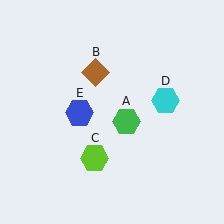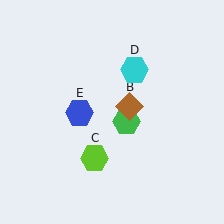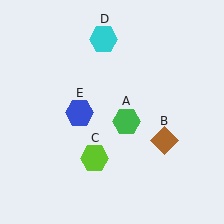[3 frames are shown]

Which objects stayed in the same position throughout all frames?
Green hexagon (object A) and lime hexagon (object C) and blue hexagon (object E) remained stationary.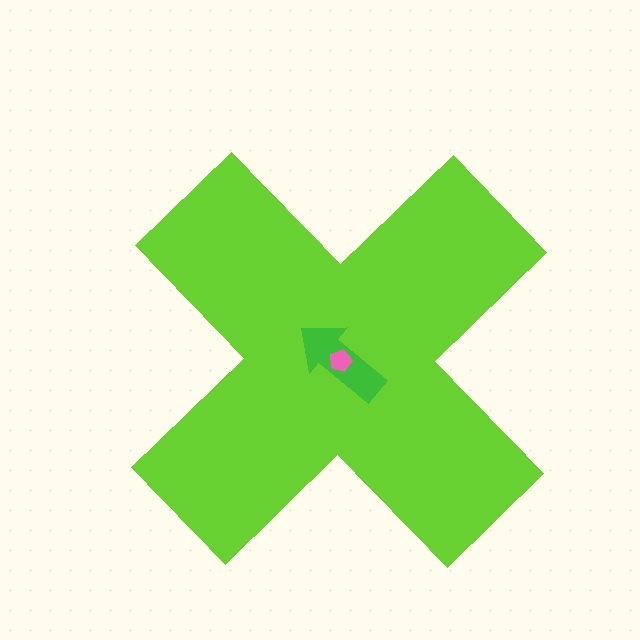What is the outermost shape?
The lime cross.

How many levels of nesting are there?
3.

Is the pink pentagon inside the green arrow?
Yes.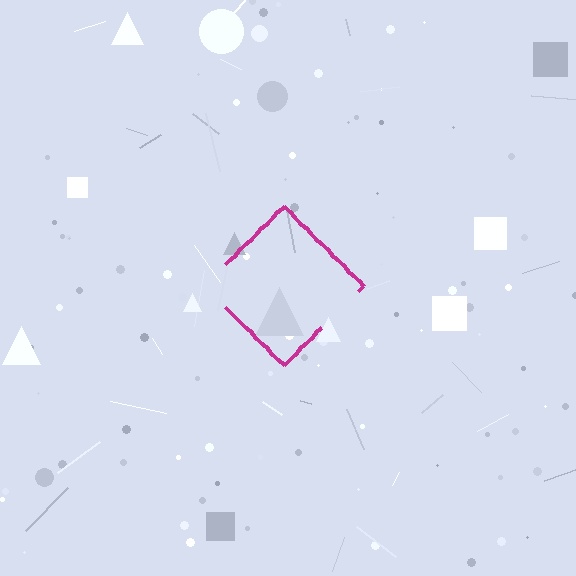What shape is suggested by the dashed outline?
The dashed outline suggests a diamond.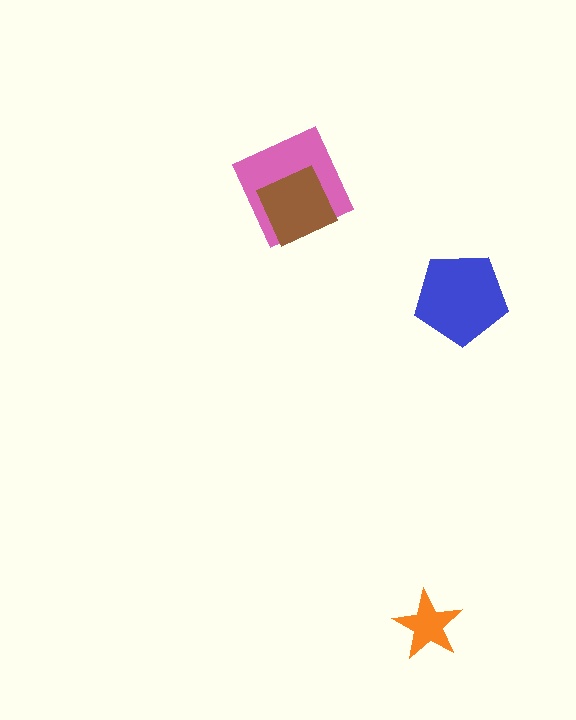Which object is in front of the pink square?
The brown diamond is in front of the pink square.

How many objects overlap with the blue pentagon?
0 objects overlap with the blue pentagon.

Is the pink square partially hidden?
Yes, it is partially covered by another shape.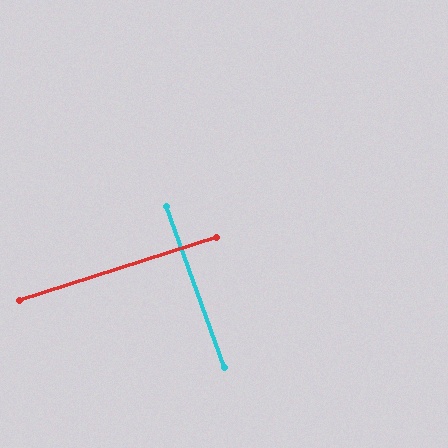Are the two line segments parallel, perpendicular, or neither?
Perpendicular — they meet at approximately 88°.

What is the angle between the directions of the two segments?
Approximately 88 degrees.